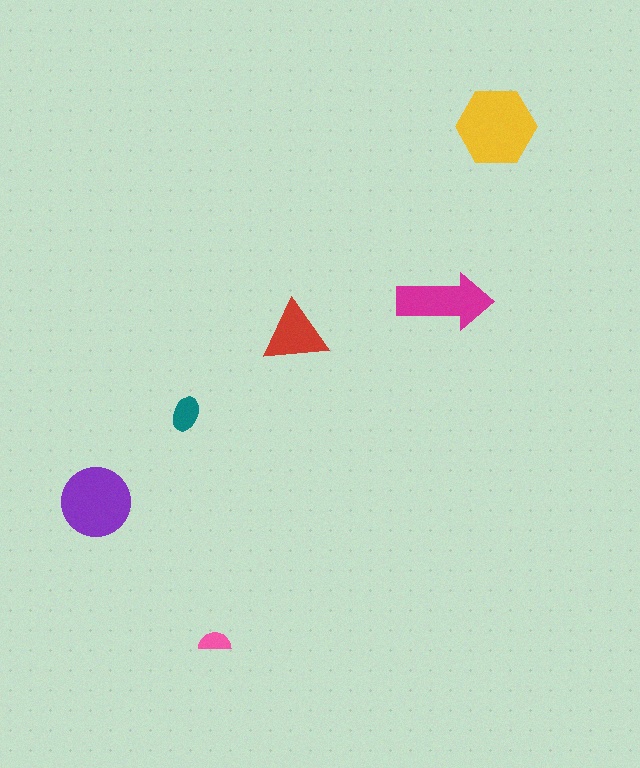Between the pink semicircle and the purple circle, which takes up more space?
The purple circle.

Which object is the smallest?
The pink semicircle.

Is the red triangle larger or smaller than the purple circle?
Smaller.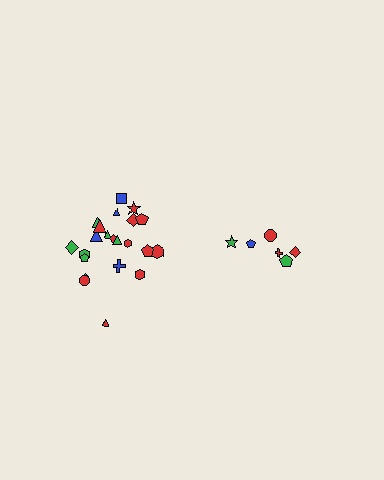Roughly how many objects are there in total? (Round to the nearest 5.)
Roughly 30 objects in total.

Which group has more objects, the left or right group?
The left group.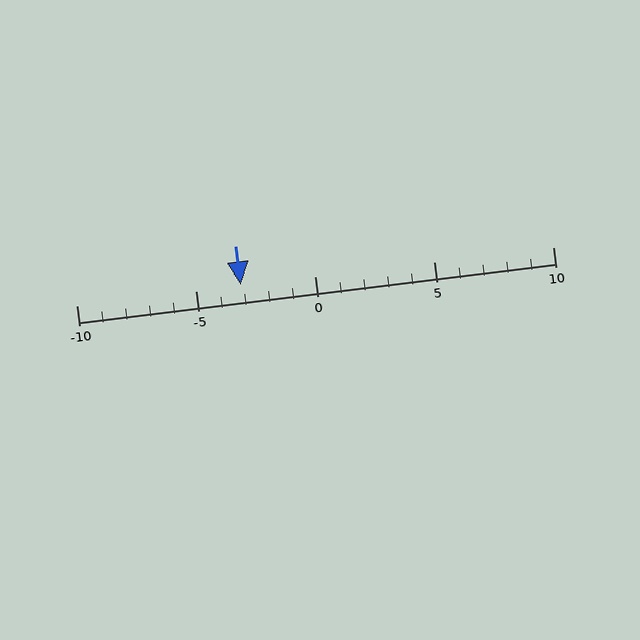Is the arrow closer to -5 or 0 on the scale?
The arrow is closer to -5.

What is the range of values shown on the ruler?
The ruler shows values from -10 to 10.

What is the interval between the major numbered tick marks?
The major tick marks are spaced 5 units apart.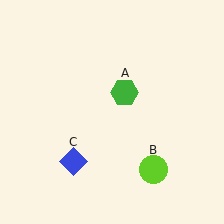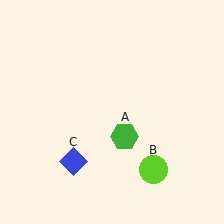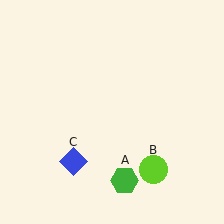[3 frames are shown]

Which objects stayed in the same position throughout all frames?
Lime circle (object B) and blue diamond (object C) remained stationary.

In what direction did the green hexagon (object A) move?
The green hexagon (object A) moved down.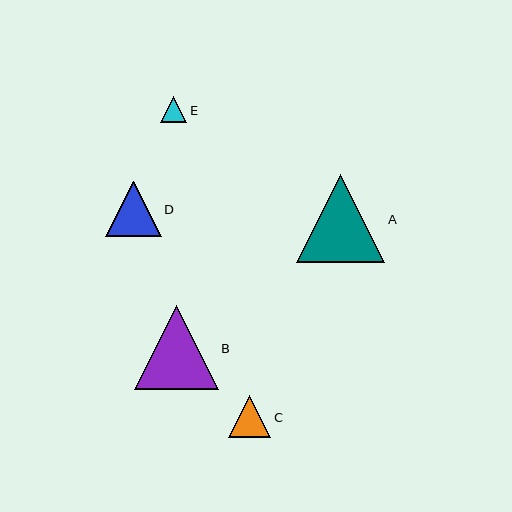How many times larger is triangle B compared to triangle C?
Triangle B is approximately 2.0 times the size of triangle C.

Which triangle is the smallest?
Triangle E is the smallest with a size of approximately 26 pixels.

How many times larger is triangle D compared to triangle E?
Triangle D is approximately 2.2 times the size of triangle E.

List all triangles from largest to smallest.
From largest to smallest: A, B, D, C, E.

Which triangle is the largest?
Triangle A is the largest with a size of approximately 88 pixels.